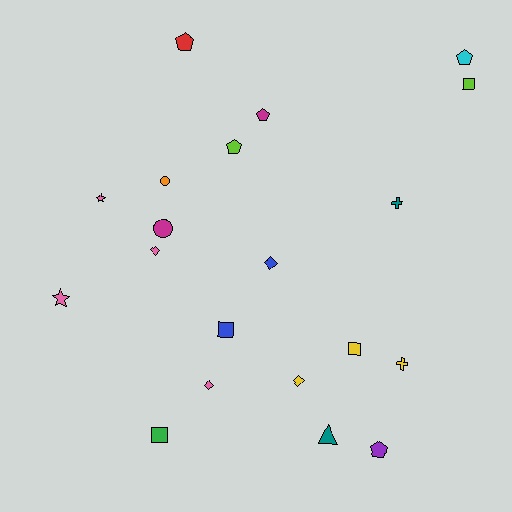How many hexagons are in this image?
There are no hexagons.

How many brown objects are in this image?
There are no brown objects.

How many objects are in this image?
There are 20 objects.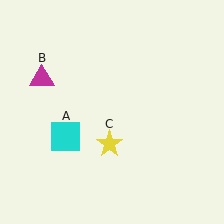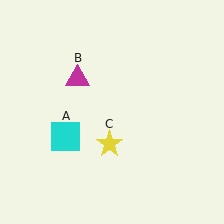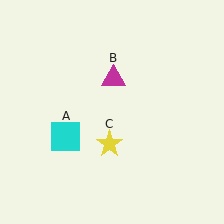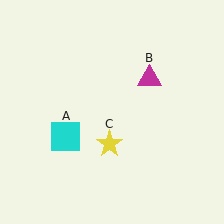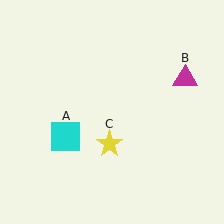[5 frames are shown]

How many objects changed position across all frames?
1 object changed position: magenta triangle (object B).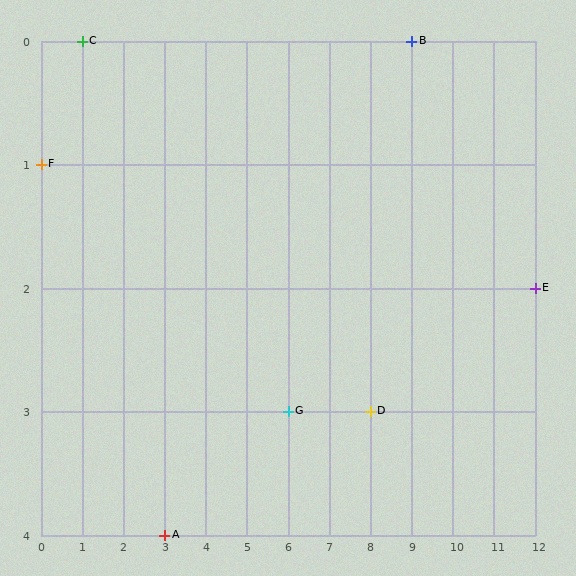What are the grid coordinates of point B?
Point B is at grid coordinates (9, 0).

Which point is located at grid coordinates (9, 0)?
Point B is at (9, 0).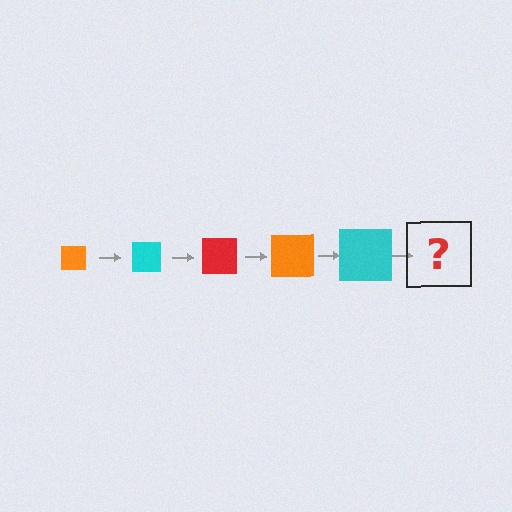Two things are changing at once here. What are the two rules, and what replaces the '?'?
The two rules are that the square grows larger each step and the color cycles through orange, cyan, and red. The '?' should be a red square, larger than the previous one.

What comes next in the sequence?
The next element should be a red square, larger than the previous one.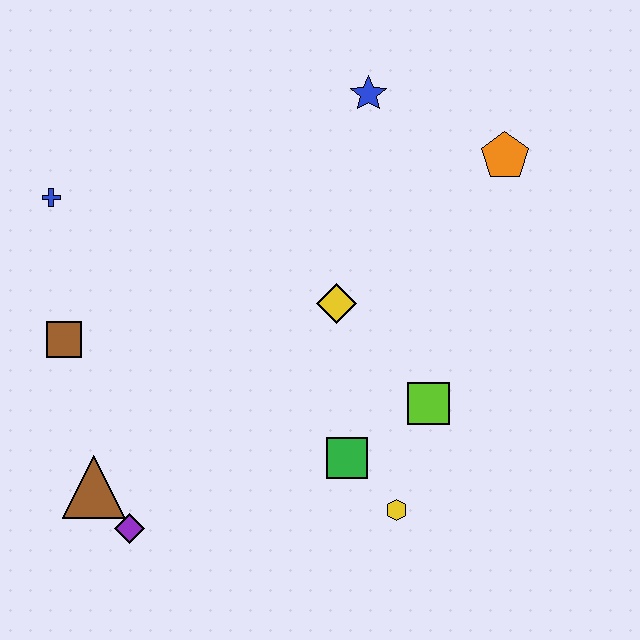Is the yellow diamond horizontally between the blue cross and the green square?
Yes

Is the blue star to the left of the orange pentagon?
Yes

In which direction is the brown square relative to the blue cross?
The brown square is below the blue cross.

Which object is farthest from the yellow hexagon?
The blue cross is farthest from the yellow hexagon.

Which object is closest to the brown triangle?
The purple diamond is closest to the brown triangle.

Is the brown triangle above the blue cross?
No